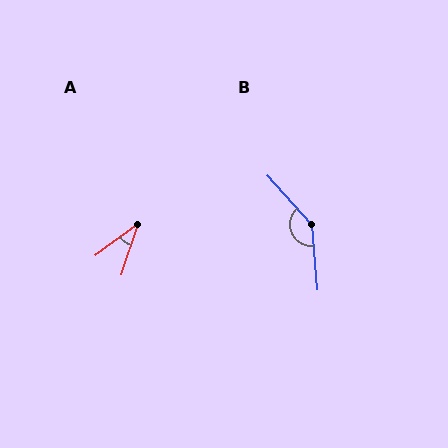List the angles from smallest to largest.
A (35°), B (143°).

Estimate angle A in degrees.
Approximately 35 degrees.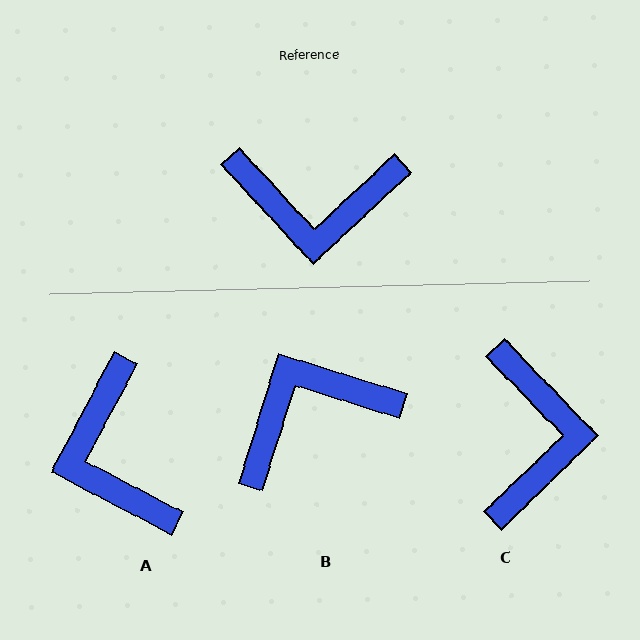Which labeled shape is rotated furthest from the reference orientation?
B, about 150 degrees away.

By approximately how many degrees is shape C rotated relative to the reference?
Approximately 91 degrees counter-clockwise.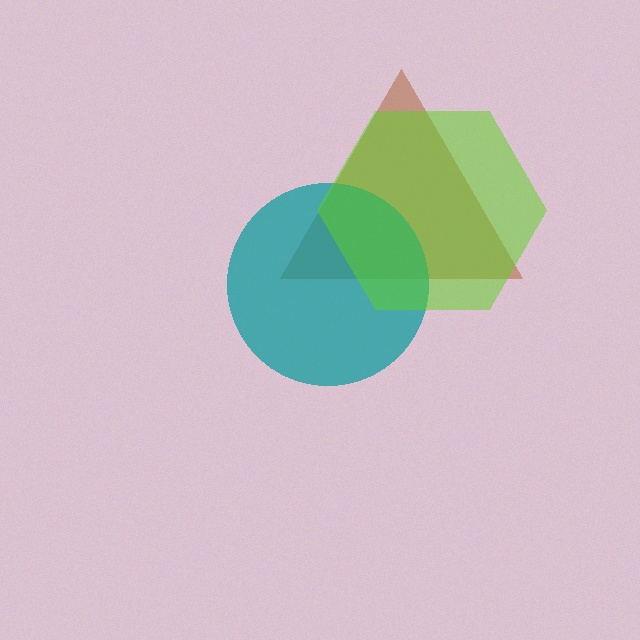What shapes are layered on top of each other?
The layered shapes are: a brown triangle, a teal circle, a lime hexagon.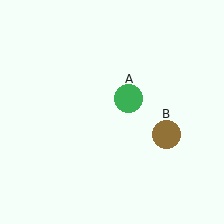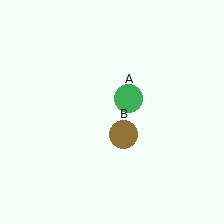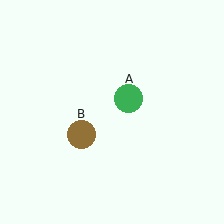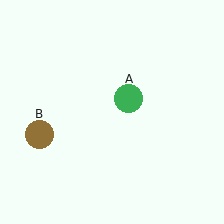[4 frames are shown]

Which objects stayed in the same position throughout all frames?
Green circle (object A) remained stationary.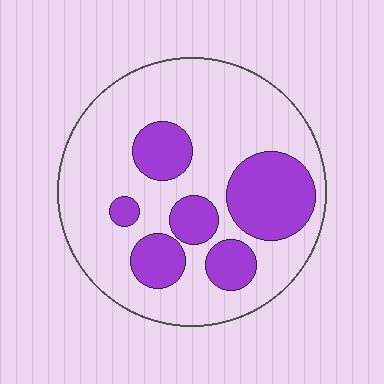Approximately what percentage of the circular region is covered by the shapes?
Approximately 30%.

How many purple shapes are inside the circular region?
6.